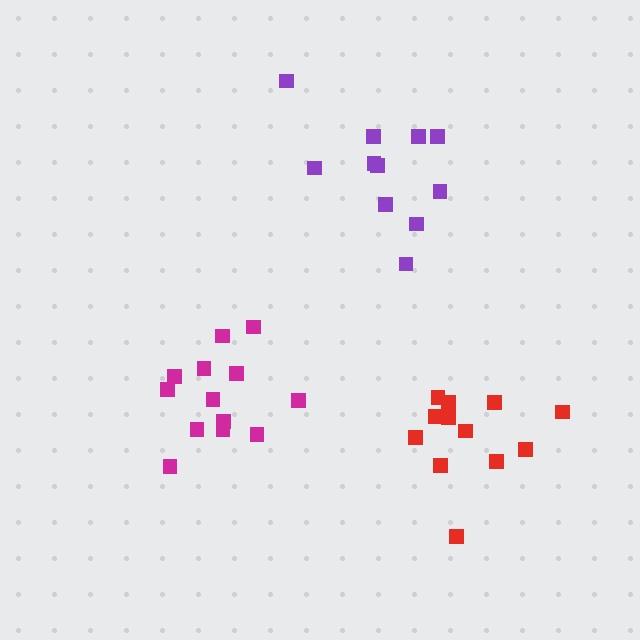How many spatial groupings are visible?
There are 3 spatial groupings.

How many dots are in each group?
Group 1: 12 dots, Group 2: 13 dots, Group 3: 11 dots (36 total).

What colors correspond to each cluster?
The clusters are colored: red, magenta, purple.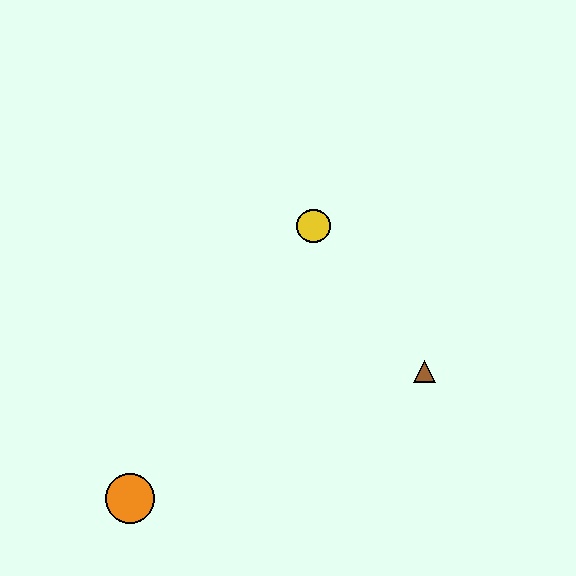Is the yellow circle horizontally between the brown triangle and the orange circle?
Yes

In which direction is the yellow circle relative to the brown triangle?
The yellow circle is above the brown triangle.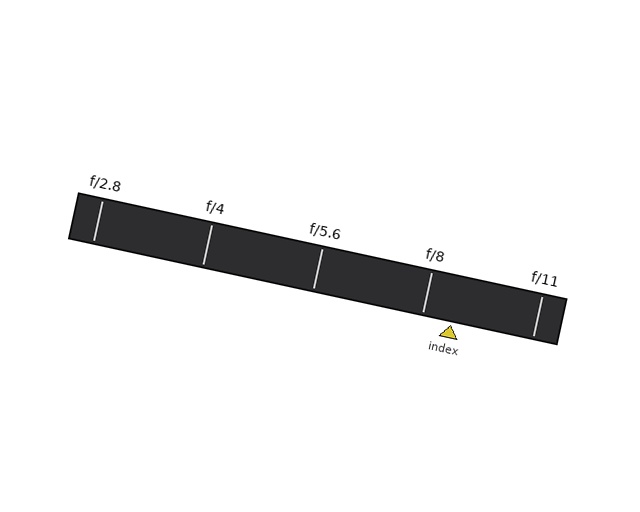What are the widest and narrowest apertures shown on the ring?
The widest aperture shown is f/2.8 and the narrowest is f/11.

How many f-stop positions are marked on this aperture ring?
There are 5 f-stop positions marked.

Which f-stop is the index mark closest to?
The index mark is closest to f/8.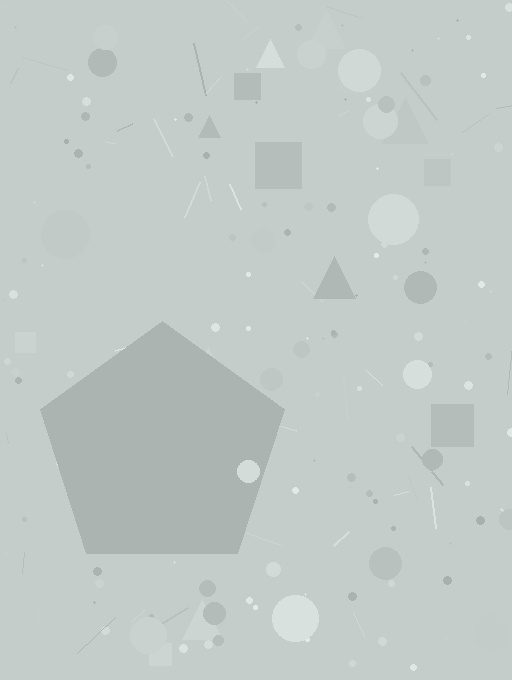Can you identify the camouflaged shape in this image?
The camouflaged shape is a pentagon.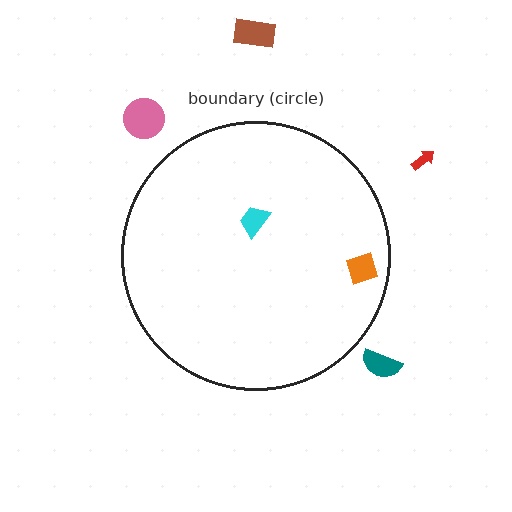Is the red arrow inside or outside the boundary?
Outside.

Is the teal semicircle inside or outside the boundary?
Outside.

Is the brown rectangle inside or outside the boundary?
Outside.